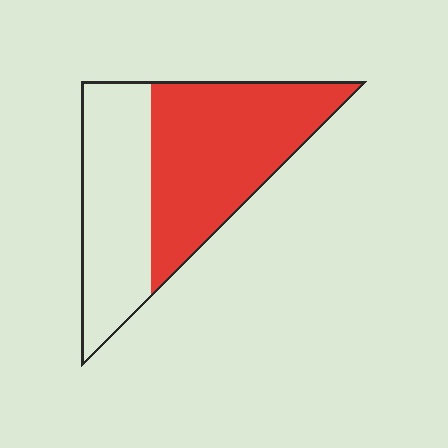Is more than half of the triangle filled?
Yes.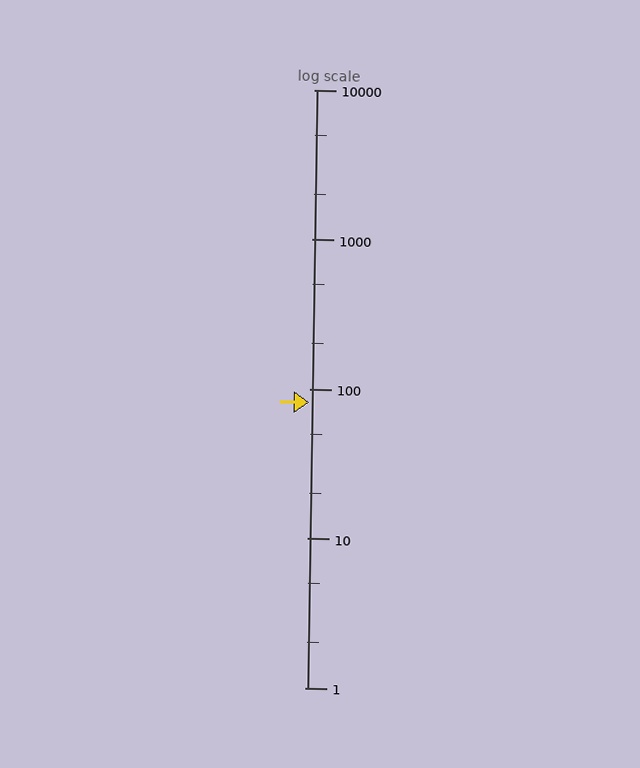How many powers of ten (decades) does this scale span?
The scale spans 4 decades, from 1 to 10000.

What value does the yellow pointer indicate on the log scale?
The pointer indicates approximately 81.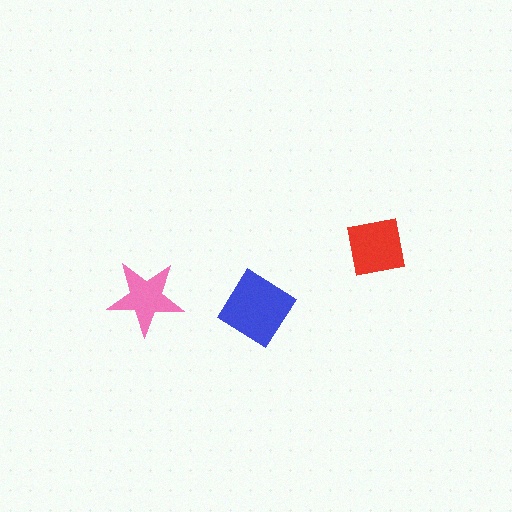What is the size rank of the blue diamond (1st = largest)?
1st.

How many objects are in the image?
There are 3 objects in the image.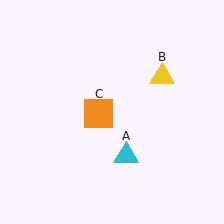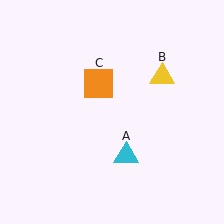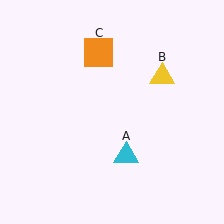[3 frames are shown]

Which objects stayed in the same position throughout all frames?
Cyan triangle (object A) and yellow triangle (object B) remained stationary.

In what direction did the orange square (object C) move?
The orange square (object C) moved up.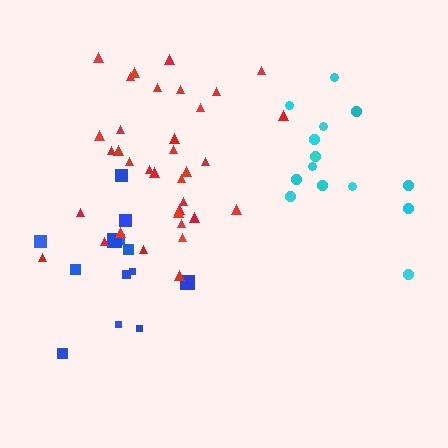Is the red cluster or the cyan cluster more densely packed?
Red.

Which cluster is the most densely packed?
Red.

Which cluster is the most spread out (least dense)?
Cyan.